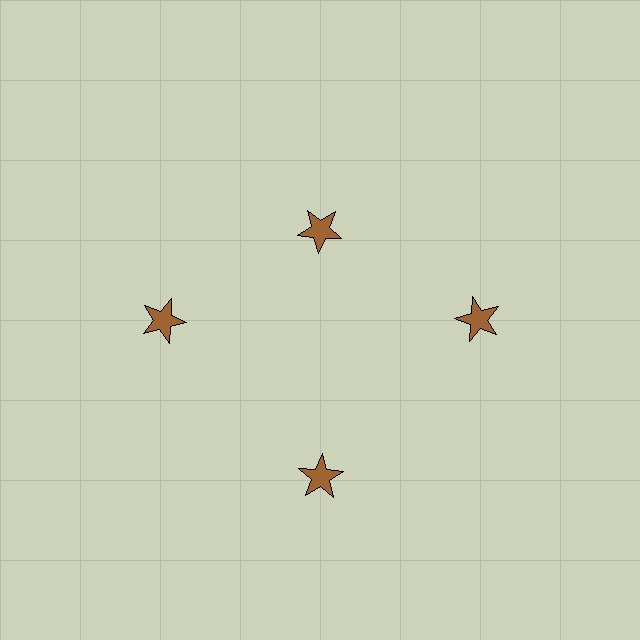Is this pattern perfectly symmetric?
No. The 4 brown stars are arranged in a ring, but one element near the 12 o'clock position is pulled inward toward the center, breaking the 4-fold rotational symmetry.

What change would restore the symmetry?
The symmetry would be restored by moving it outward, back onto the ring so that all 4 stars sit at equal angles and equal distance from the center.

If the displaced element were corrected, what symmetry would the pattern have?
It would have 4-fold rotational symmetry — the pattern would map onto itself every 90 degrees.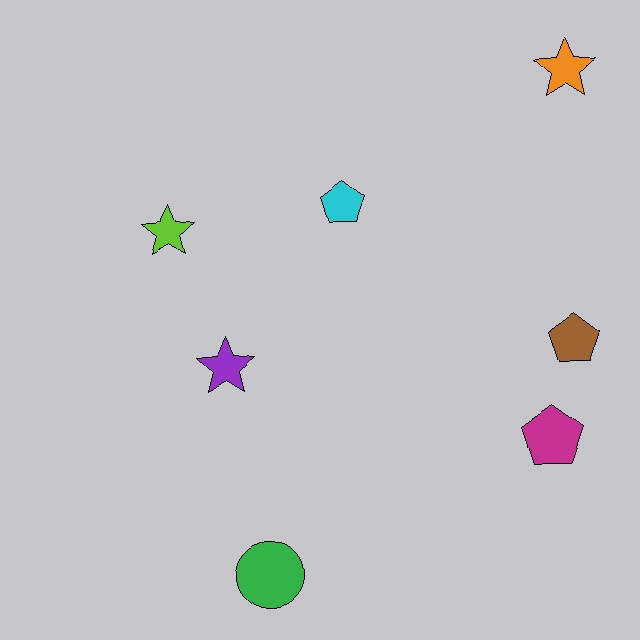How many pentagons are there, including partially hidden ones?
There are 3 pentagons.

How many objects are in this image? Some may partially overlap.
There are 7 objects.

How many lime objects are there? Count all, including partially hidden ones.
There is 1 lime object.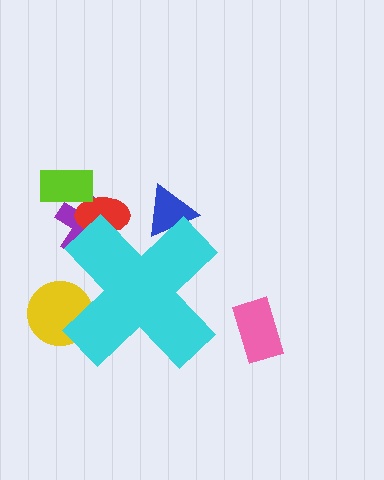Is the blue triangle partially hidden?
Yes, the blue triangle is partially hidden behind the cyan cross.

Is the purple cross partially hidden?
Yes, the purple cross is partially hidden behind the cyan cross.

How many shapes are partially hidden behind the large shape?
4 shapes are partially hidden.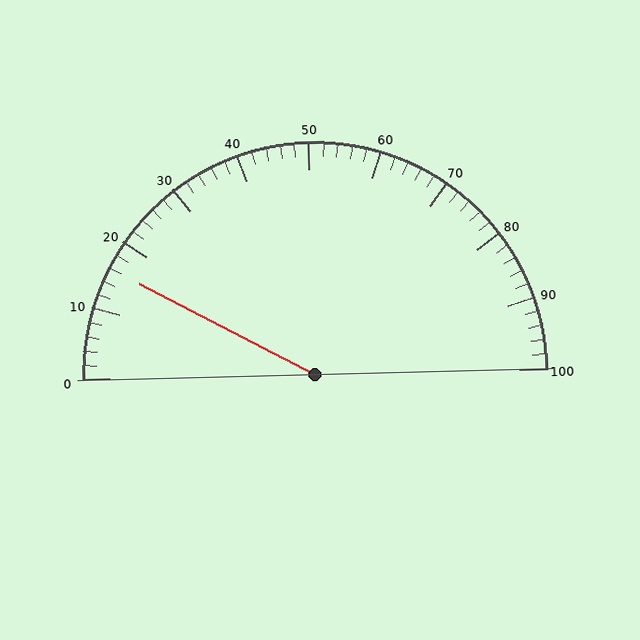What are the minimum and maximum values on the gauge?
The gauge ranges from 0 to 100.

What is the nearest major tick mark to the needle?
The nearest major tick mark is 20.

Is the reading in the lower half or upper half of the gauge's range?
The reading is in the lower half of the range (0 to 100).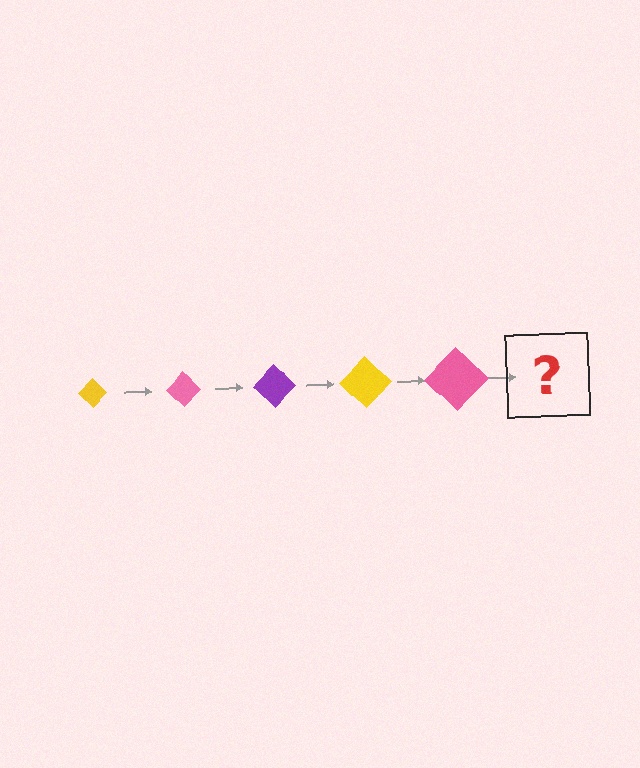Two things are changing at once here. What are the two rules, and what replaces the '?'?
The two rules are that the diamond grows larger each step and the color cycles through yellow, pink, and purple. The '?' should be a purple diamond, larger than the previous one.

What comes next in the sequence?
The next element should be a purple diamond, larger than the previous one.